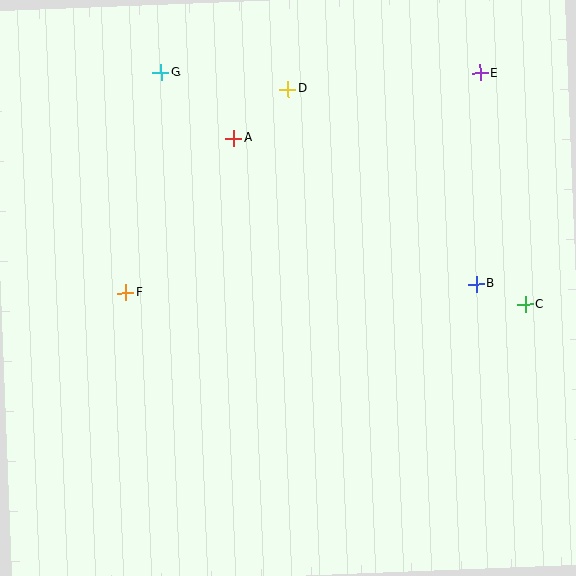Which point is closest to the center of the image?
Point A at (234, 138) is closest to the center.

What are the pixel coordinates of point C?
Point C is at (525, 305).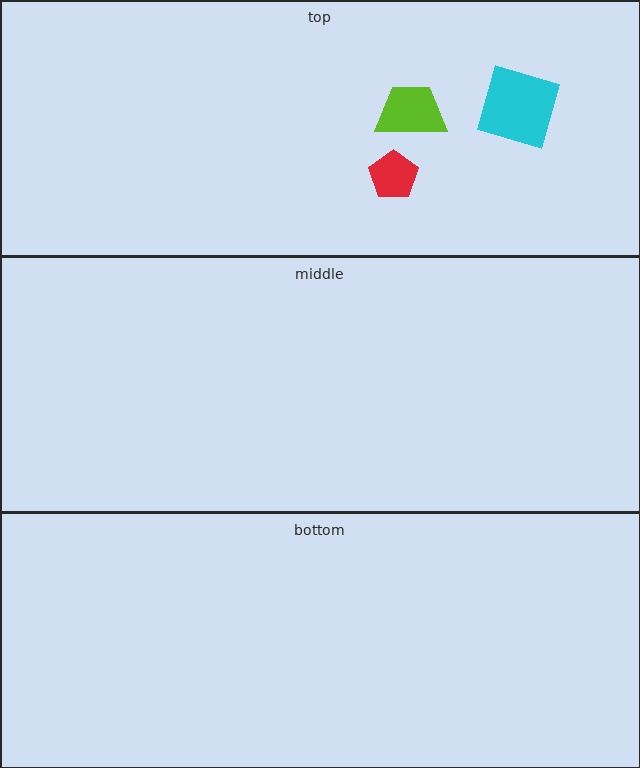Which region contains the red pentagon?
The top region.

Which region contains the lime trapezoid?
The top region.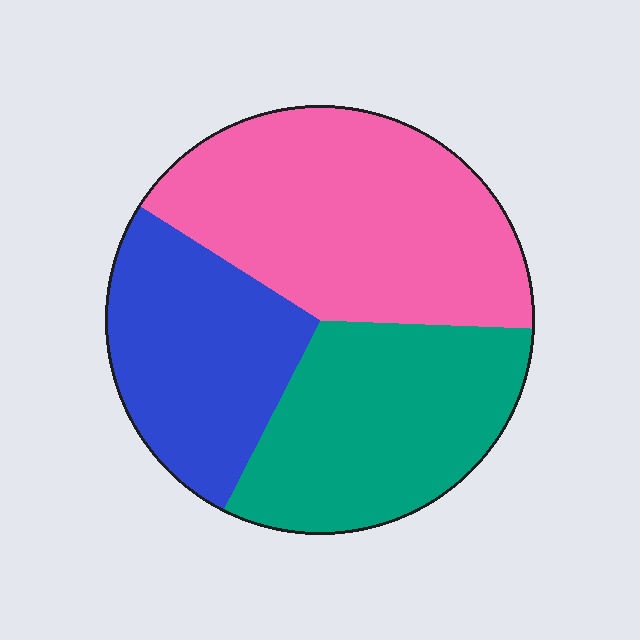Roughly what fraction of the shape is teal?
Teal covers around 30% of the shape.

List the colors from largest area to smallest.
From largest to smallest: pink, teal, blue.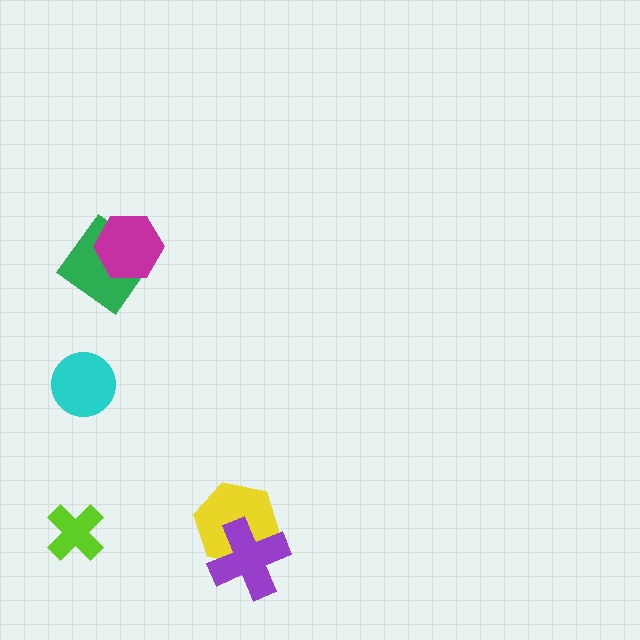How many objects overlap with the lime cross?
0 objects overlap with the lime cross.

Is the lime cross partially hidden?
No, no other shape covers it.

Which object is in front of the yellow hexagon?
The purple cross is in front of the yellow hexagon.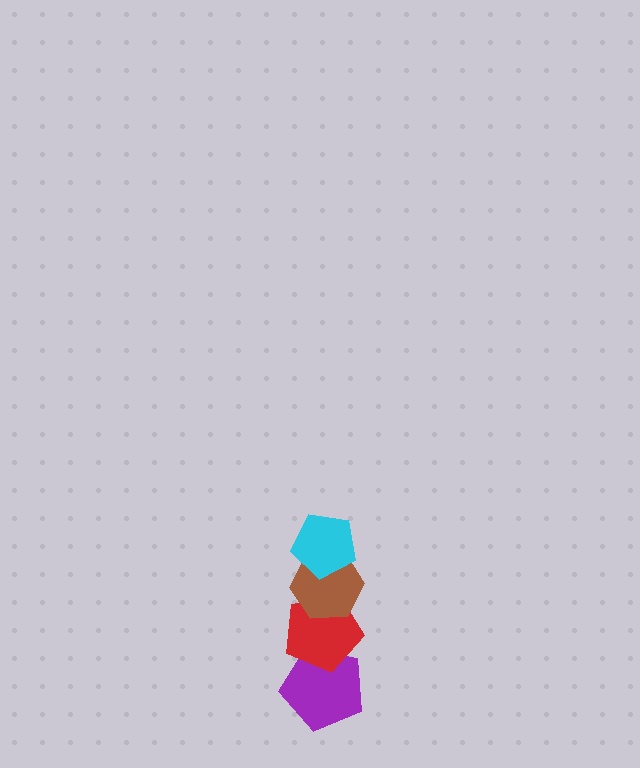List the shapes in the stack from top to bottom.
From top to bottom: the cyan pentagon, the brown hexagon, the red pentagon, the purple pentagon.